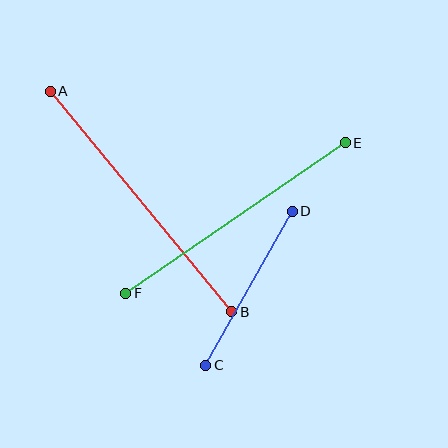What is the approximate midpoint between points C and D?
The midpoint is at approximately (249, 288) pixels.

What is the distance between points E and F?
The distance is approximately 266 pixels.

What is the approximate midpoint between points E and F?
The midpoint is at approximately (236, 218) pixels.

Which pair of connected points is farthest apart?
Points A and B are farthest apart.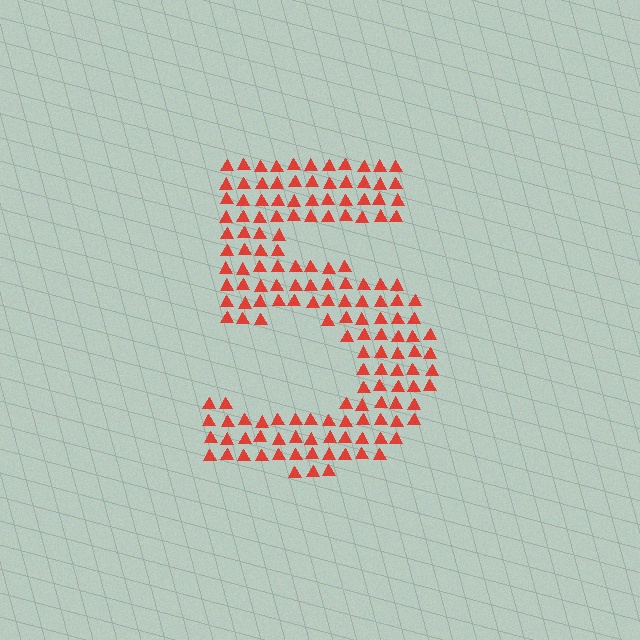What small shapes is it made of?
It is made of small triangles.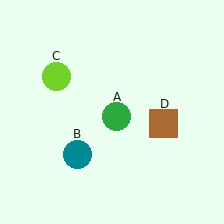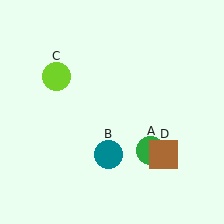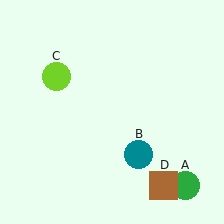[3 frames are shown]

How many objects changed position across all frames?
3 objects changed position: green circle (object A), teal circle (object B), brown square (object D).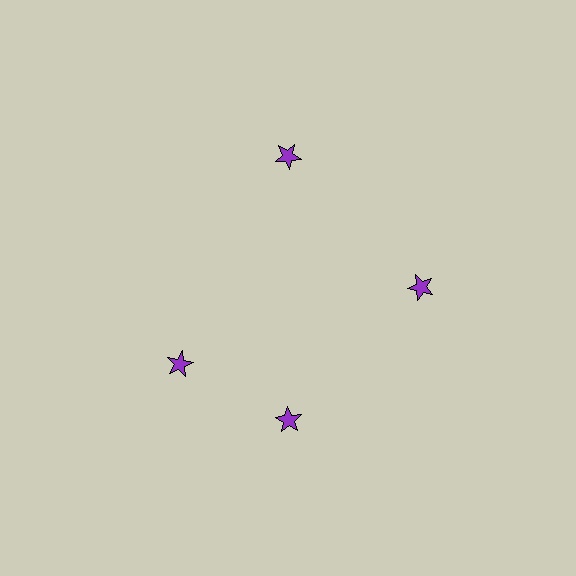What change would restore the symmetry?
The symmetry would be restored by rotating it back into even spacing with its neighbors so that all 4 stars sit at equal angles and equal distance from the center.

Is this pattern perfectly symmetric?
No. The 4 purple stars are arranged in a ring, but one element near the 9 o'clock position is rotated out of alignment along the ring, breaking the 4-fold rotational symmetry.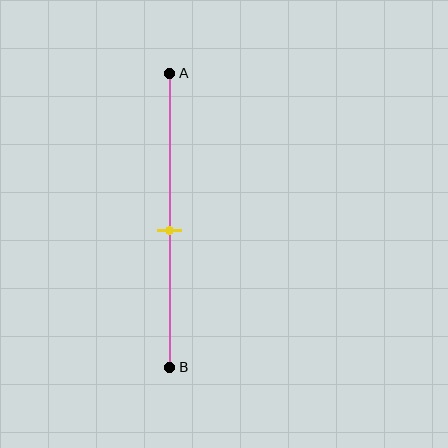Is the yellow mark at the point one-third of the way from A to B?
No, the mark is at about 55% from A, not at the 33% one-third point.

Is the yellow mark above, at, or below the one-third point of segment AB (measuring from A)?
The yellow mark is below the one-third point of segment AB.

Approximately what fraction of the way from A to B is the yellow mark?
The yellow mark is approximately 55% of the way from A to B.